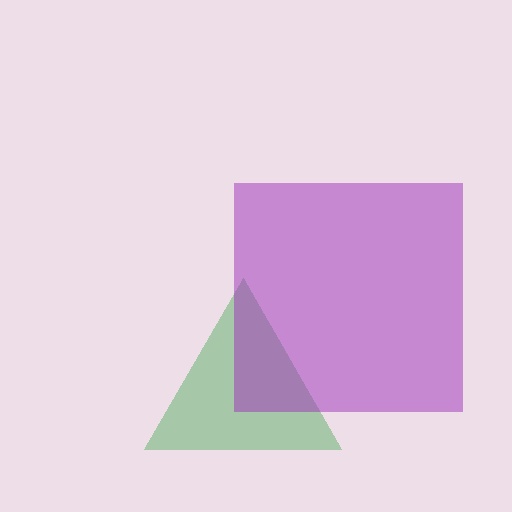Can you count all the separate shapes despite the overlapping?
Yes, there are 2 separate shapes.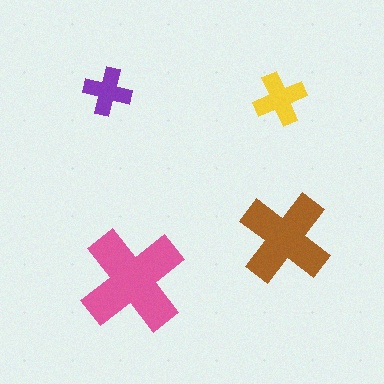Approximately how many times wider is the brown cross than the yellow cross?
About 1.5 times wider.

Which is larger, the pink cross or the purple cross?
The pink one.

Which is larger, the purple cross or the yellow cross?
The yellow one.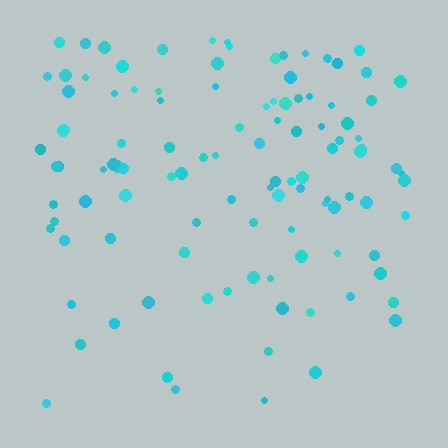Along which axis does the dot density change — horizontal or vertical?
Vertical.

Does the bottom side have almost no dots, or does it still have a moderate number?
Still a moderate number, just noticeably fewer than the top.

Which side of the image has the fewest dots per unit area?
The bottom.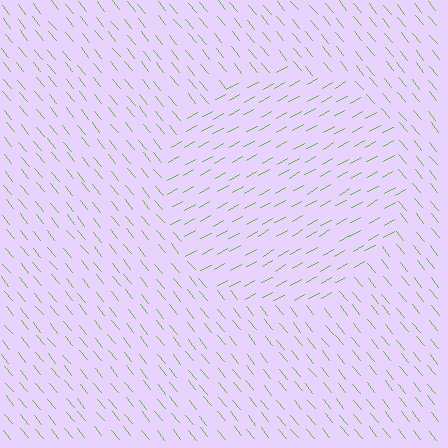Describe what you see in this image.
The image is filled with small lime line segments. A circle region in the image has lines oriented differently from the surrounding lines, creating a visible texture boundary.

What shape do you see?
I see a circle.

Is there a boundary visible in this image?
Yes, there is a texture boundary formed by a change in line orientation.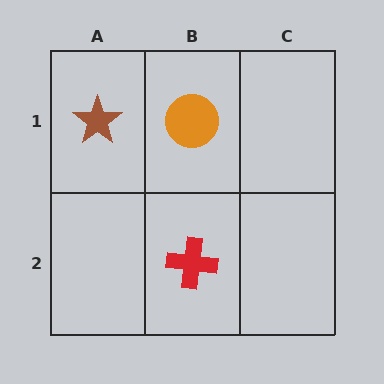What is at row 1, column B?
An orange circle.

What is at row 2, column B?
A red cross.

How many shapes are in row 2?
1 shape.